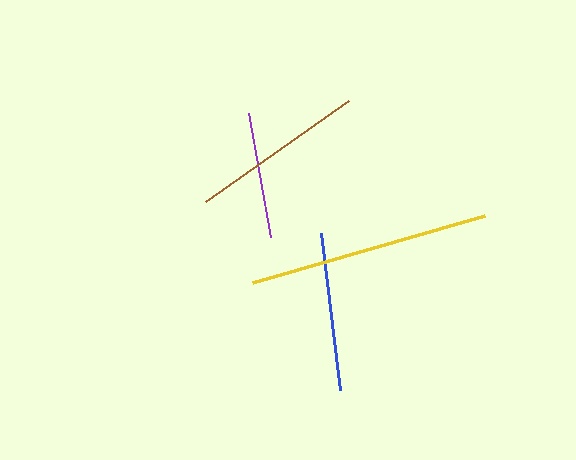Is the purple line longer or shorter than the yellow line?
The yellow line is longer than the purple line.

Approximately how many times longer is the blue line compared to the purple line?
The blue line is approximately 1.3 times the length of the purple line.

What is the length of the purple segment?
The purple segment is approximately 126 pixels long.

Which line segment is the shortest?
The purple line is the shortest at approximately 126 pixels.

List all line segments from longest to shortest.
From longest to shortest: yellow, brown, blue, purple.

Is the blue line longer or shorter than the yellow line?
The yellow line is longer than the blue line.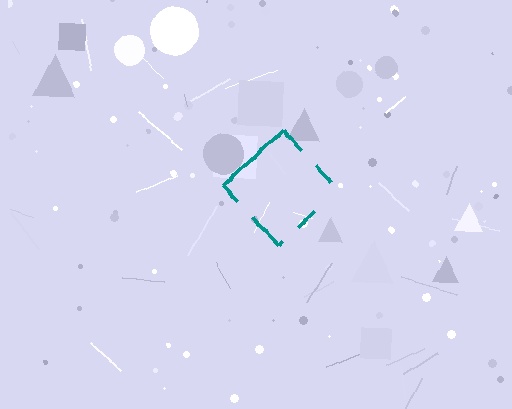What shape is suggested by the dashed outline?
The dashed outline suggests a diamond.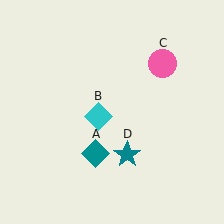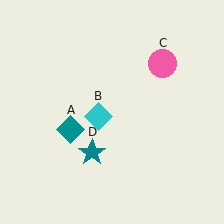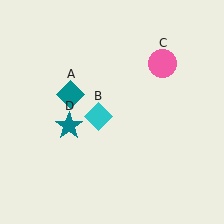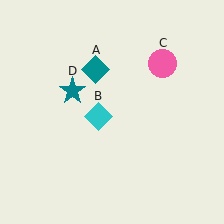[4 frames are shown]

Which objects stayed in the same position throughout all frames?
Cyan diamond (object B) and pink circle (object C) remained stationary.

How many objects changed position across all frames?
2 objects changed position: teal diamond (object A), teal star (object D).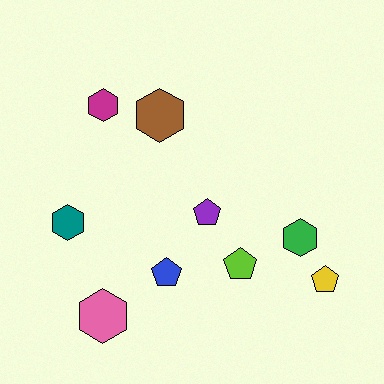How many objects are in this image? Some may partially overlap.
There are 9 objects.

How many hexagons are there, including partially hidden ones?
There are 5 hexagons.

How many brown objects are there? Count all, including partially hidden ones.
There is 1 brown object.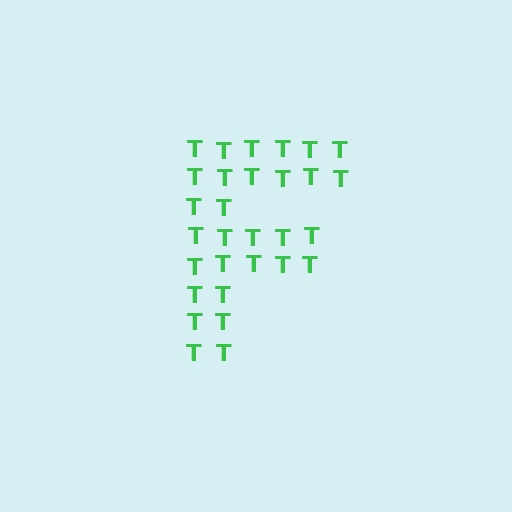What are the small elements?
The small elements are letter T's.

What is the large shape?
The large shape is the letter F.